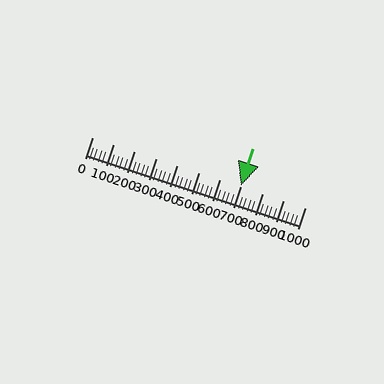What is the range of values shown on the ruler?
The ruler shows values from 0 to 1000.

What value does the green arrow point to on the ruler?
The green arrow points to approximately 701.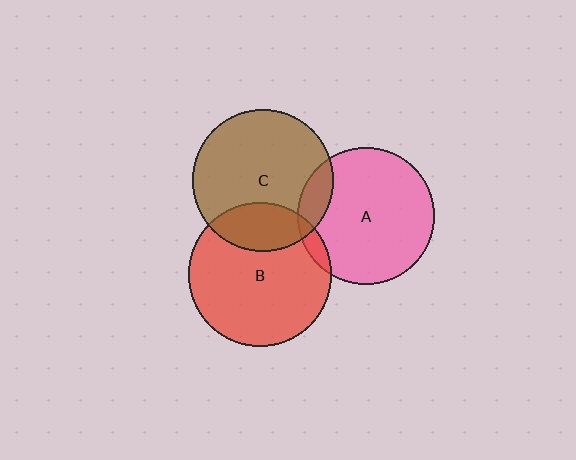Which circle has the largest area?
Circle B (red).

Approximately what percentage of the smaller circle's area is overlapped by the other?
Approximately 5%.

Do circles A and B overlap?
Yes.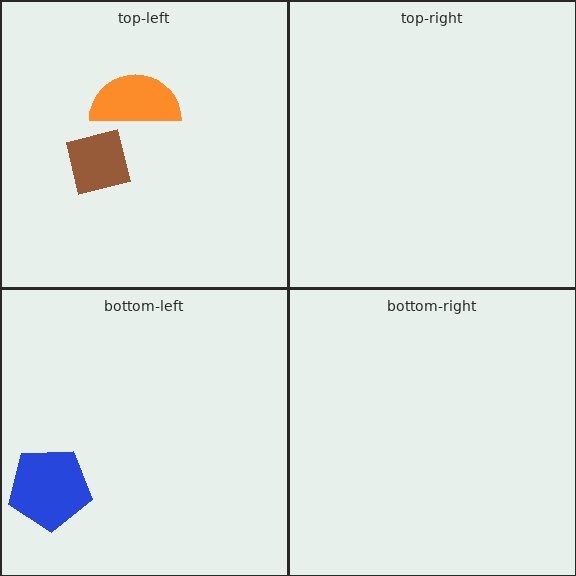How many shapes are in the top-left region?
2.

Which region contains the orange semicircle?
The top-left region.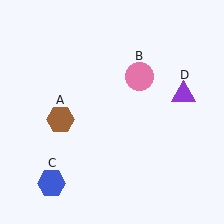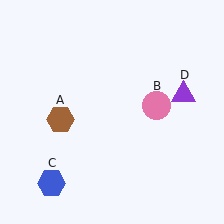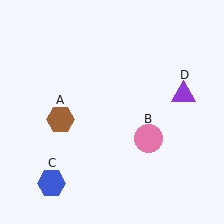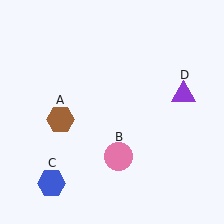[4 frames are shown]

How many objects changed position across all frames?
1 object changed position: pink circle (object B).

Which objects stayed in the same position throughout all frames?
Brown hexagon (object A) and blue hexagon (object C) and purple triangle (object D) remained stationary.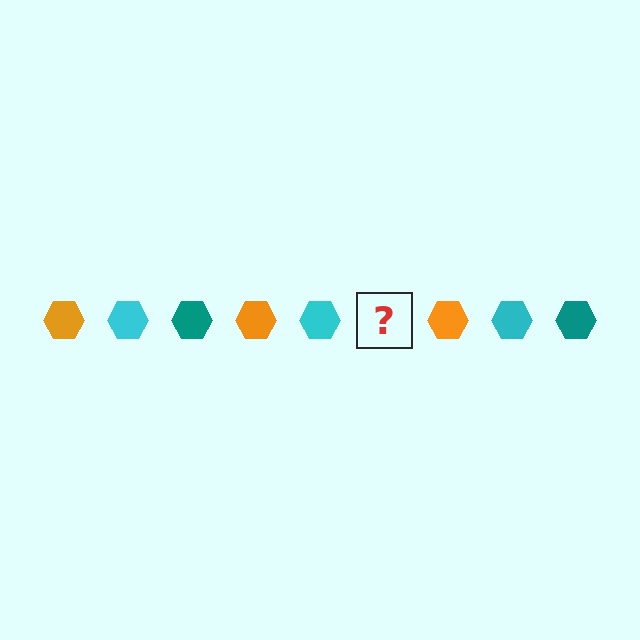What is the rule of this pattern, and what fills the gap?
The rule is that the pattern cycles through orange, cyan, teal hexagons. The gap should be filled with a teal hexagon.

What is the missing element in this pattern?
The missing element is a teal hexagon.